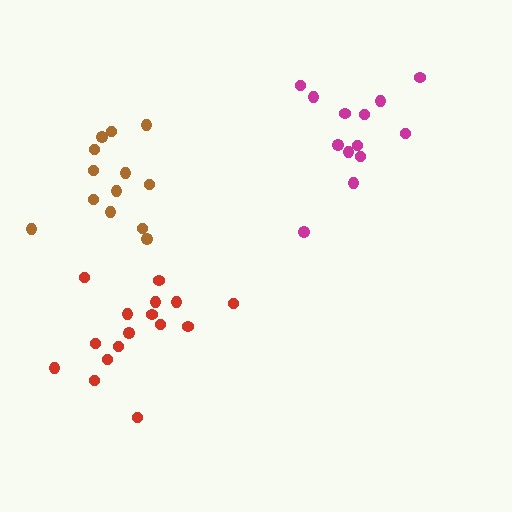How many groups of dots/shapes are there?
There are 3 groups.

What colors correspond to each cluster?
The clusters are colored: brown, red, magenta.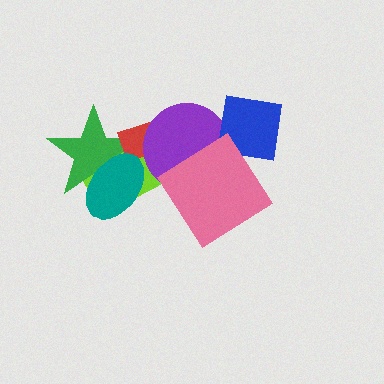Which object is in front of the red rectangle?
The purple circle is in front of the red rectangle.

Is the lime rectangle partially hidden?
Yes, it is partially covered by another shape.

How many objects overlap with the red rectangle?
3 objects overlap with the red rectangle.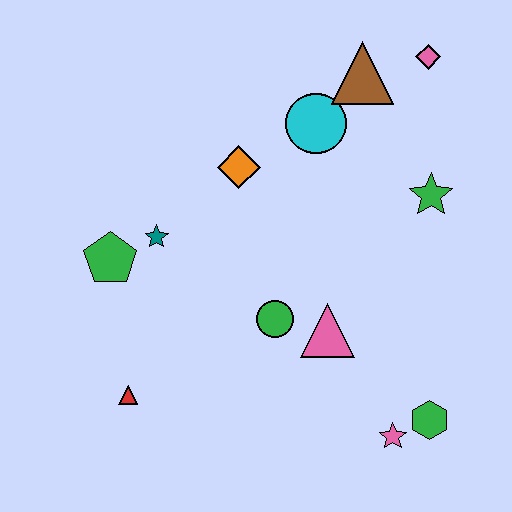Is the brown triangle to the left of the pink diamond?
Yes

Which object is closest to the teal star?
The green pentagon is closest to the teal star.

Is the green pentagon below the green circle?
No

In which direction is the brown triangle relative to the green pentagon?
The brown triangle is to the right of the green pentagon.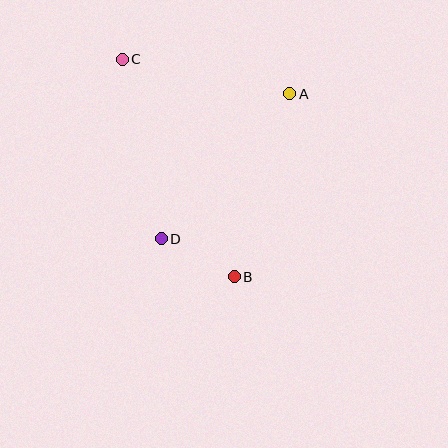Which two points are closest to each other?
Points B and D are closest to each other.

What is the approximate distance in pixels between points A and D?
The distance between A and D is approximately 194 pixels.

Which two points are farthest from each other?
Points B and C are farthest from each other.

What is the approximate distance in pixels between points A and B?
The distance between A and B is approximately 192 pixels.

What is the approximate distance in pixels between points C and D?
The distance between C and D is approximately 184 pixels.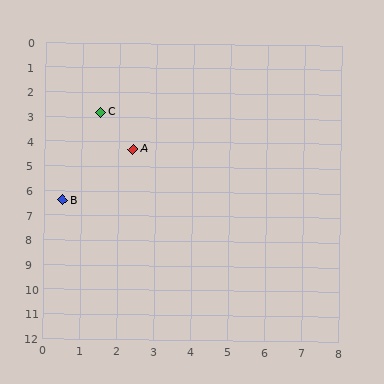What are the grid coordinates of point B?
Point B is at approximately (0.5, 6.4).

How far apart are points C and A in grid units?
Points C and A are about 1.7 grid units apart.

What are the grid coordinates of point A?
Point A is at approximately (2.4, 4.3).